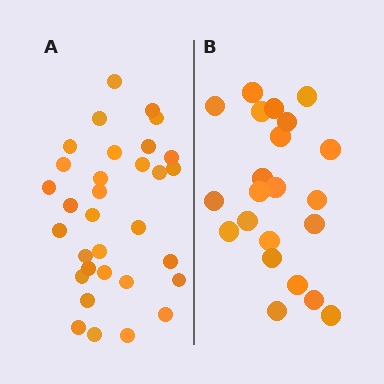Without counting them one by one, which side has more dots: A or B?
Region A (the left region) has more dots.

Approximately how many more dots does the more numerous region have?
Region A has roughly 10 or so more dots than region B.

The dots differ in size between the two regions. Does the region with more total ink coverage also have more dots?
No. Region B has more total ink coverage because its dots are larger, but region A actually contains more individual dots. Total area can be misleading — the number of items is what matters here.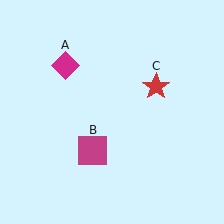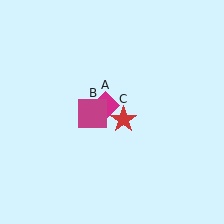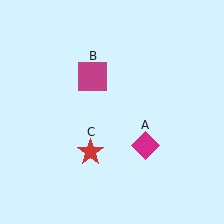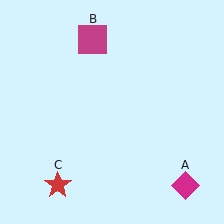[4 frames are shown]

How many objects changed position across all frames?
3 objects changed position: magenta diamond (object A), magenta square (object B), red star (object C).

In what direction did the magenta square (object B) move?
The magenta square (object B) moved up.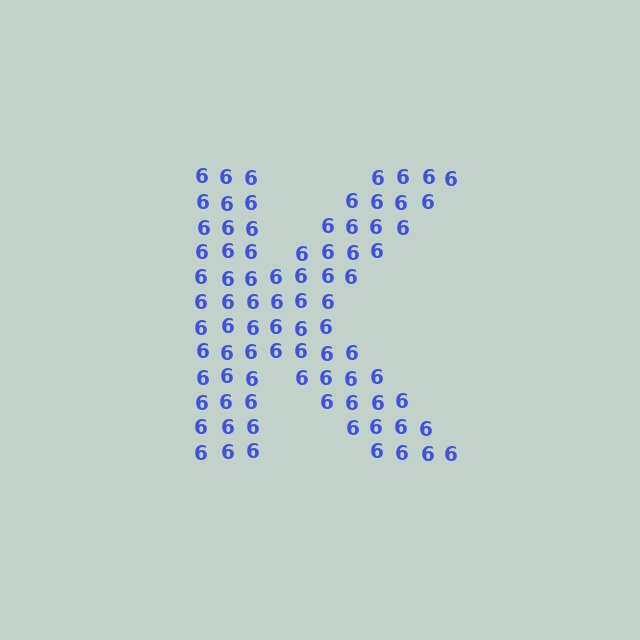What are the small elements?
The small elements are digit 6's.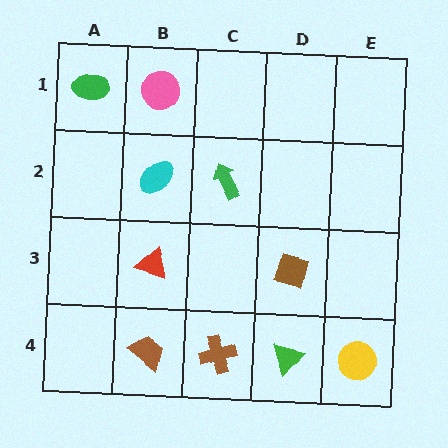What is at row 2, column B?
A cyan ellipse.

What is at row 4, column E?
A yellow circle.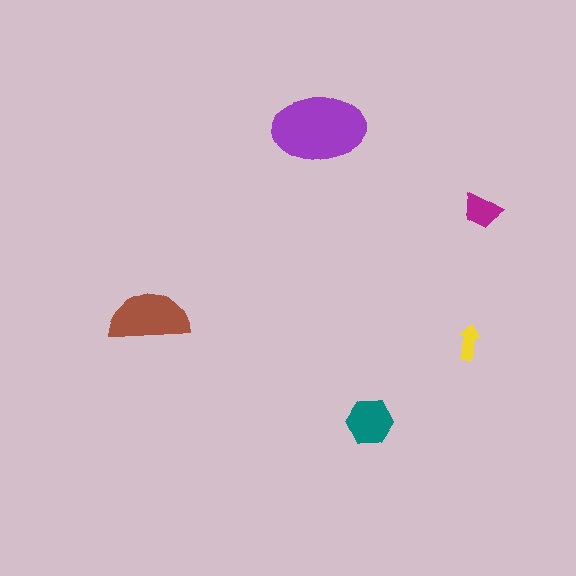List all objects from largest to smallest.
The purple ellipse, the brown semicircle, the teal hexagon, the magenta trapezoid, the yellow arrow.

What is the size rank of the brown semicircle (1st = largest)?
2nd.